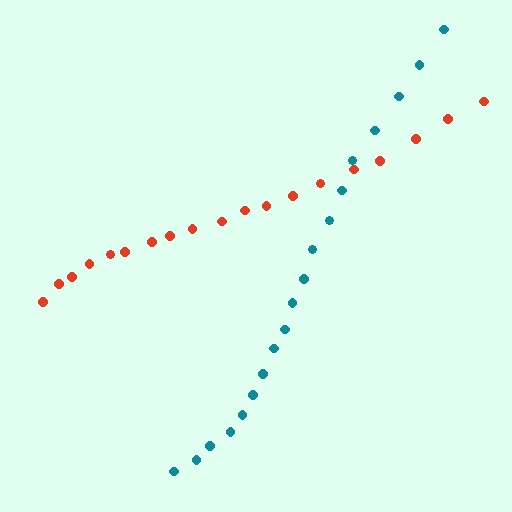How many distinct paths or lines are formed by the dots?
There are 2 distinct paths.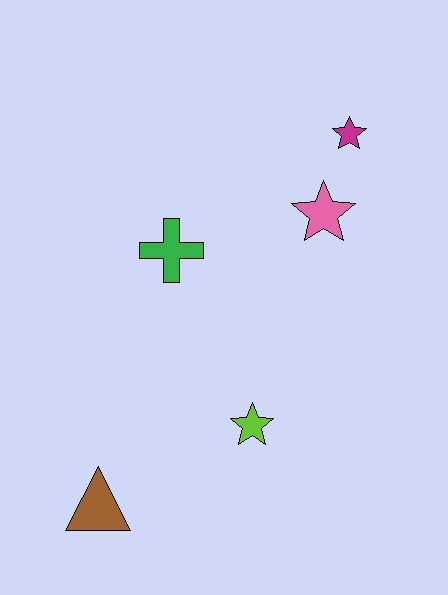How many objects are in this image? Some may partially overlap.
There are 5 objects.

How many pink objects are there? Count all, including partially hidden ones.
There is 1 pink object.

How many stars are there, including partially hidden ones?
There are 3 stars.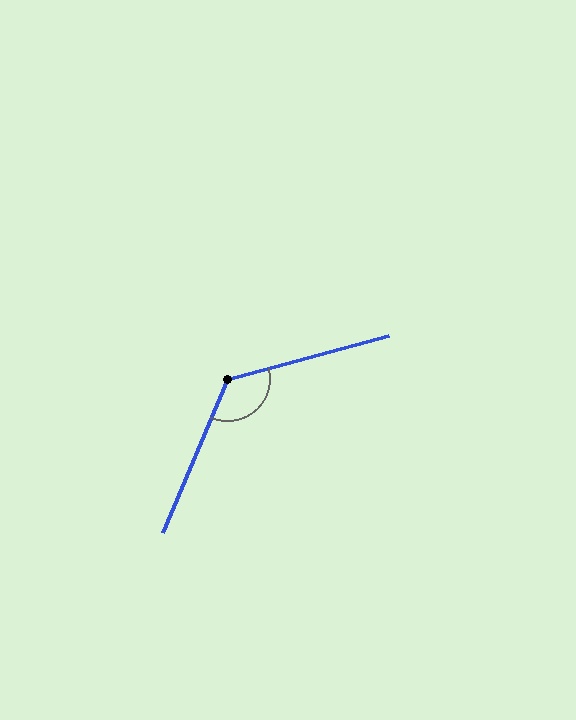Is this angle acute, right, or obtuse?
It is obtuse.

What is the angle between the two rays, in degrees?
Approximately 128 degrees.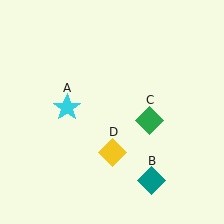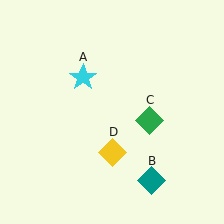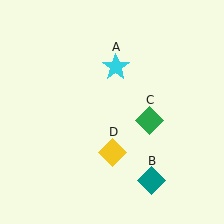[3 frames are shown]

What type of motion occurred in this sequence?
The cyan star (object A) rotated clockwise around the center of the scene.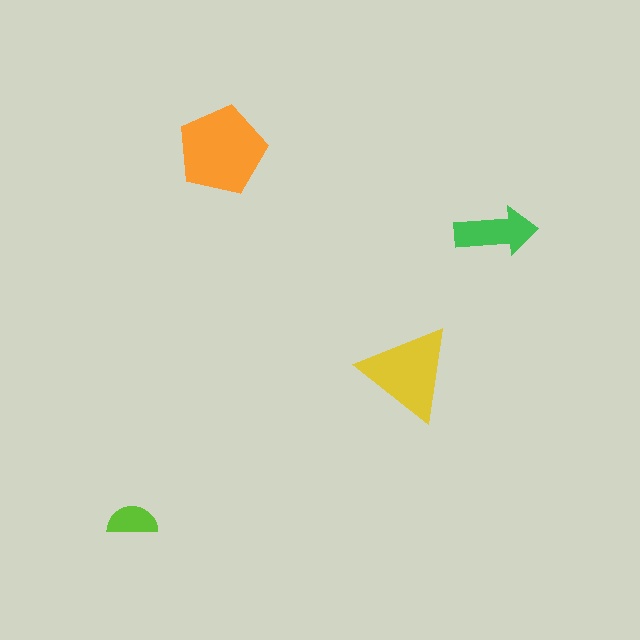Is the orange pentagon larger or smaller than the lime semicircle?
Larger.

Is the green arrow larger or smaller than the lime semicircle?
Larger.